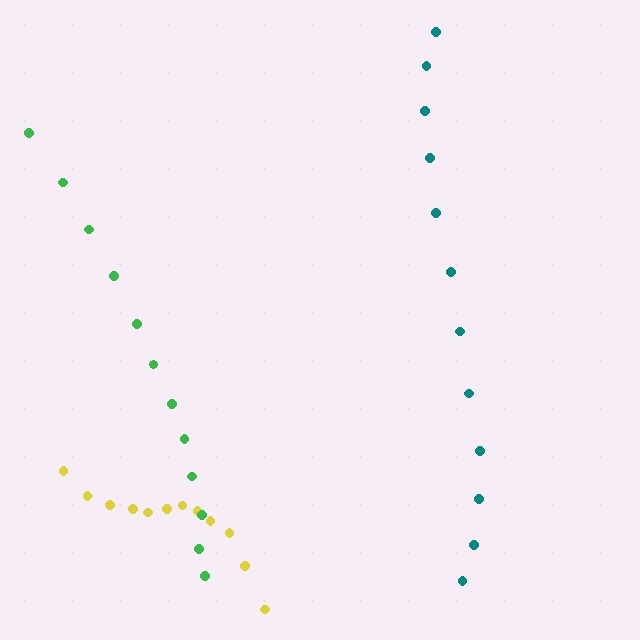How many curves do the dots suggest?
There are 3 distinct paths.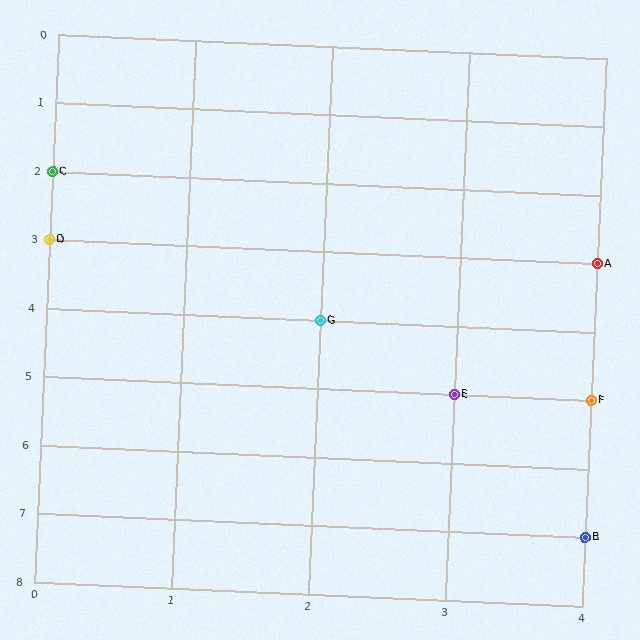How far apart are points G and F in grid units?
Points G and F are 2 columns and 1 row apart (about 2.2 grid units diagonally).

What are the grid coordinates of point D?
Point D is at grid coordinates (0, 3).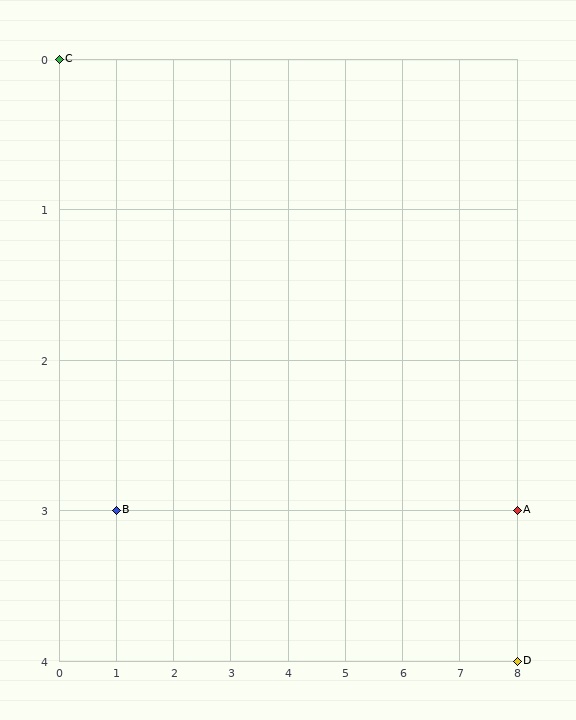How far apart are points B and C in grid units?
Points B and C are 1 column and 3 rows apart (about 3.2 grid units diagonally).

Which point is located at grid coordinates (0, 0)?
Point C is at (0, 0).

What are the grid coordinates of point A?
Point A is at grid coordinates (8, 3).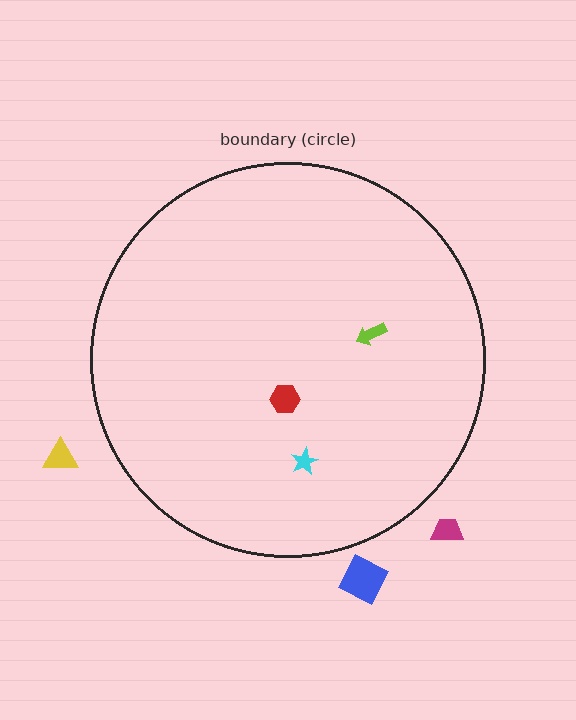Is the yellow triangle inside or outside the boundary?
Outside.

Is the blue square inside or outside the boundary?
Outside.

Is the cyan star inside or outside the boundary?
Inside.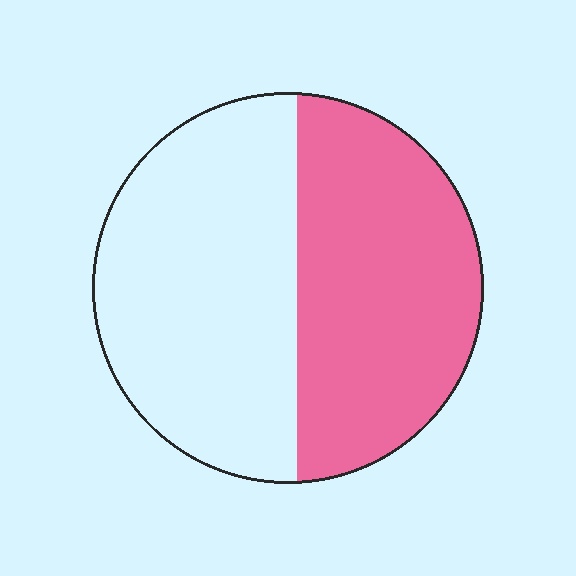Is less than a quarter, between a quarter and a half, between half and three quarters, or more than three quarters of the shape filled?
Between a quarter and a half.